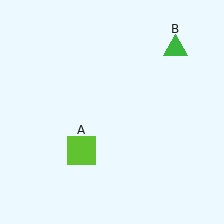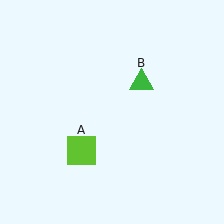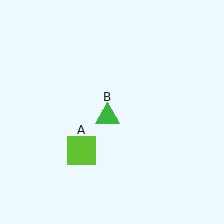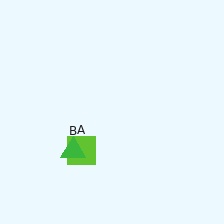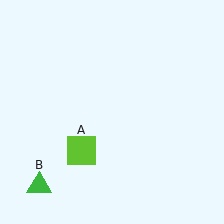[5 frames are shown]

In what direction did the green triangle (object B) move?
The green triangle (object B) moved down and to the left.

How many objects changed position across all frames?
1 object changed position: green triangle (object B).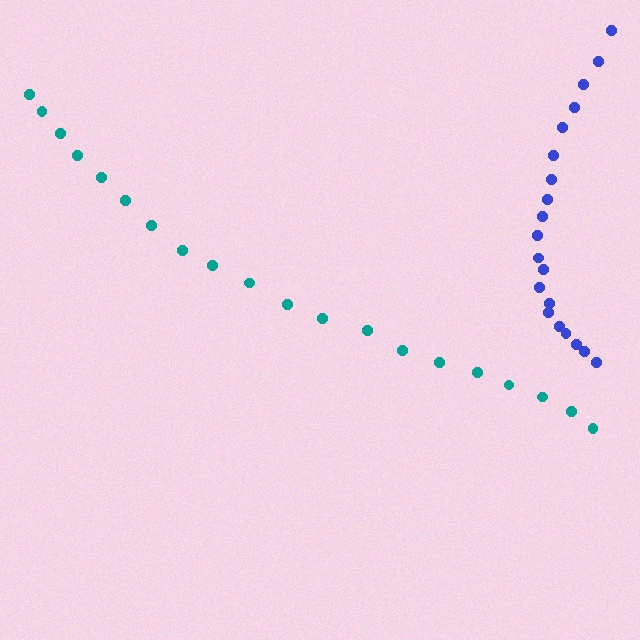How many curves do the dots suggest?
There are 2 distinct paths.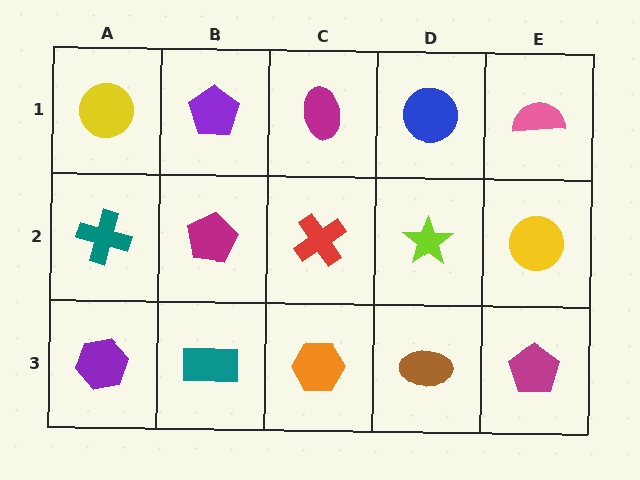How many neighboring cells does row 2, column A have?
3.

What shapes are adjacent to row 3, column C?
A red cross (row 2, column C), a teal rectangle (row 3, column B), a brown ellipse (row 3, column D).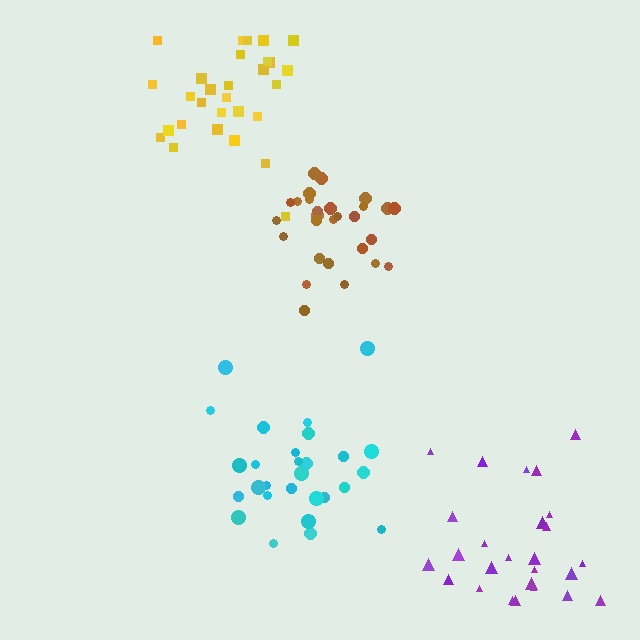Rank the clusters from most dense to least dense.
brown, cyan, yellow, purple.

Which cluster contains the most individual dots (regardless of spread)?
Yellow (30).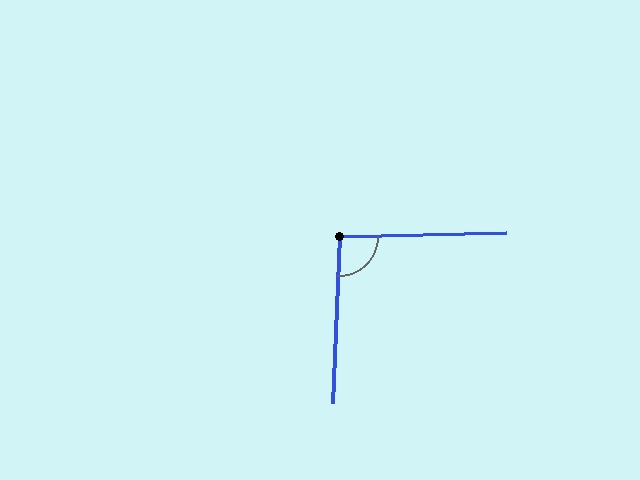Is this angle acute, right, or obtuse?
It is approximately a right angle.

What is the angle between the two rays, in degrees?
Approximately 94 degrees.